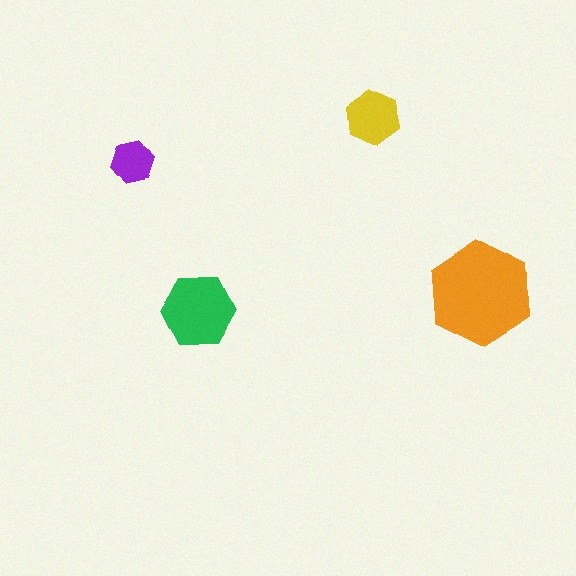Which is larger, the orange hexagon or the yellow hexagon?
The orange one.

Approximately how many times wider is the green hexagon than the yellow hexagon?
About 1.5 times wider.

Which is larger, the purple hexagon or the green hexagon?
The green one.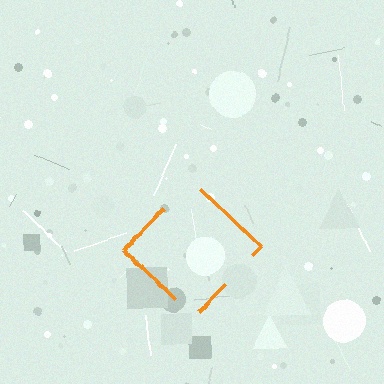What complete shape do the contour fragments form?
The contour fragments form a diamond.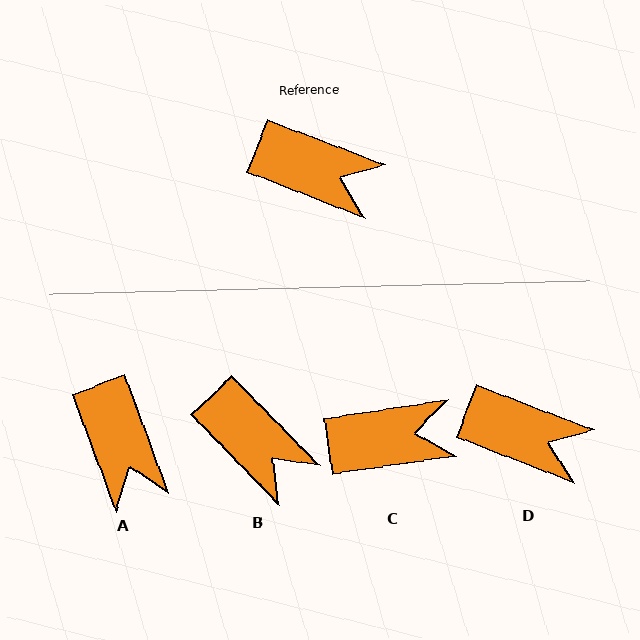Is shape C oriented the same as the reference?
No, it is off by about 30 degrees.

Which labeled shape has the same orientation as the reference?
D.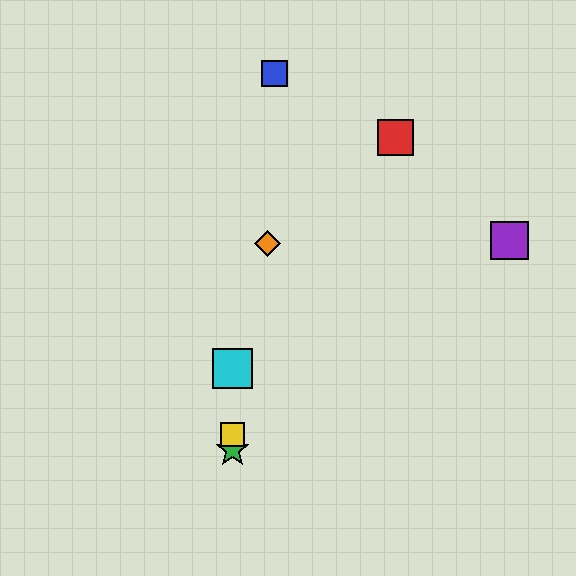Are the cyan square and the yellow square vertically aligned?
Yes, both are at x≈233.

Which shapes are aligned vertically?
The green star, the yellow square, the cyan square are aligned vertically.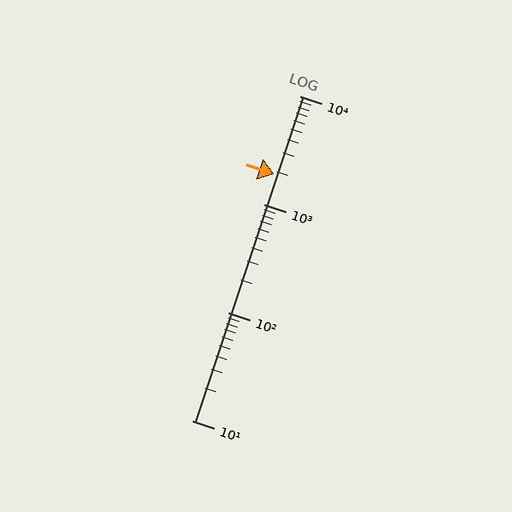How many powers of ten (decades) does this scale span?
The scale spans 3 decades, from 10 to 10000.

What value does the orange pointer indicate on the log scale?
The pointer indicates approximately 1900.